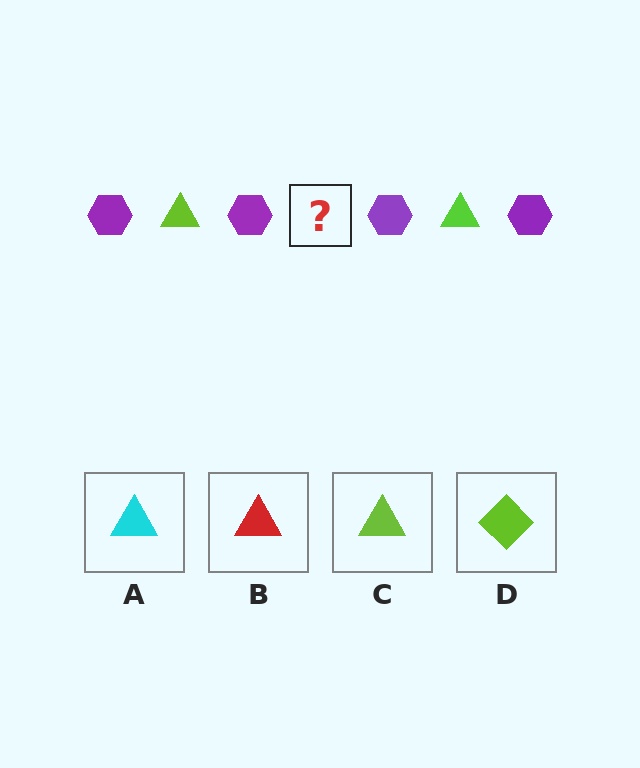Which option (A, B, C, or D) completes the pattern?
C.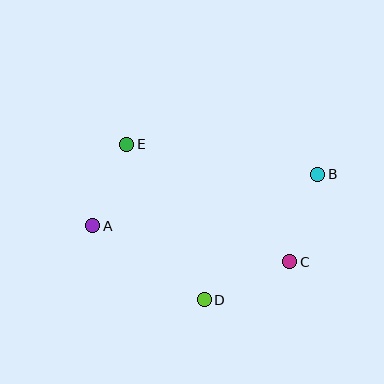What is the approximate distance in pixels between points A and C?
The distance between A and C is approximately 200 pixels.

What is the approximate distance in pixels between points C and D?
The distance between C and D is approximately 94 pixels.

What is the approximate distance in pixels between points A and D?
The distance between A and D is approximately 134 pixels.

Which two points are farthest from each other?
Points A and B are farthest from each other.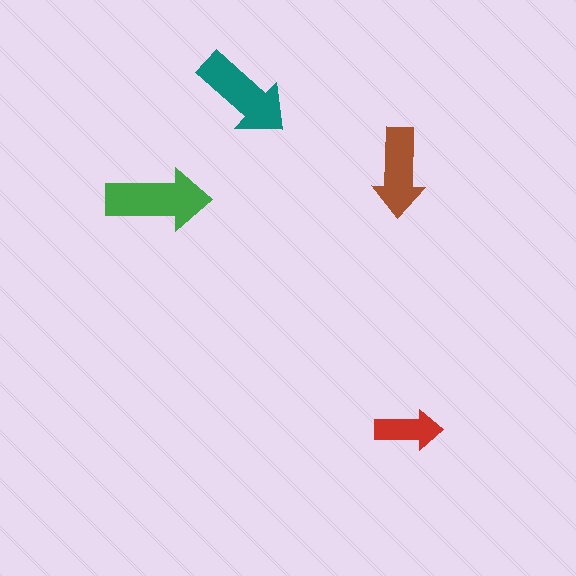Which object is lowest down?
The red arrow is bottommost.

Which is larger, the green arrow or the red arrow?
The green one.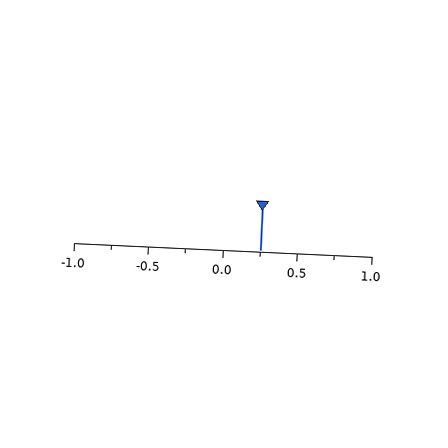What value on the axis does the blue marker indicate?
The marker indicates approximately 0.25.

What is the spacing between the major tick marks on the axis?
The major ticks are spaced 0.5 apart.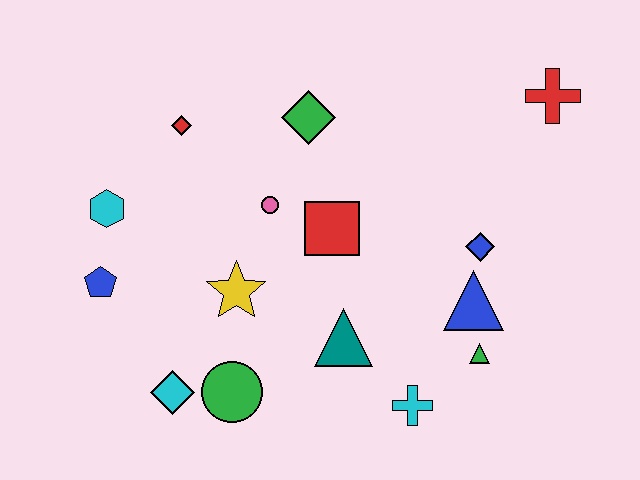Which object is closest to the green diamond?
The pink circle is closest to the green diamond.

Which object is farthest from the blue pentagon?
The red cross is farthest from the blue pentagon.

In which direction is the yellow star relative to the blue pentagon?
The yellow star is to the right of the blue pentagon.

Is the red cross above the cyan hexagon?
Yes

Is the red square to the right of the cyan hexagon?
Yes